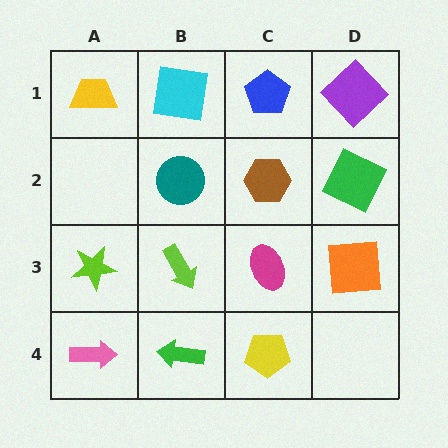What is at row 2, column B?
A teal circle.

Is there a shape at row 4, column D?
No, that cell is empty.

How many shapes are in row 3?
4 shapes.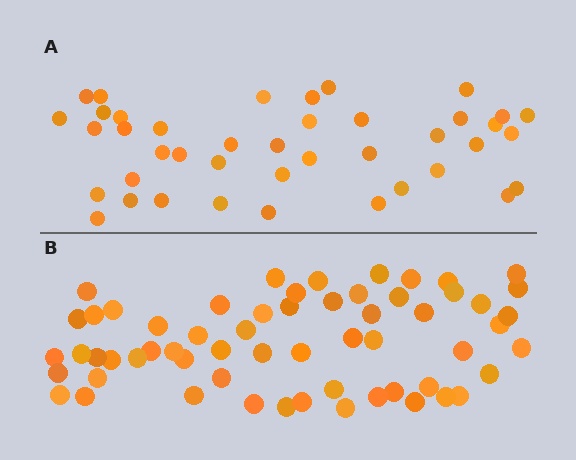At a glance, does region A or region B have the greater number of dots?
Region B (the bottom region) has more dots.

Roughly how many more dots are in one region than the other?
Region B has approximately 20 more dots than region A.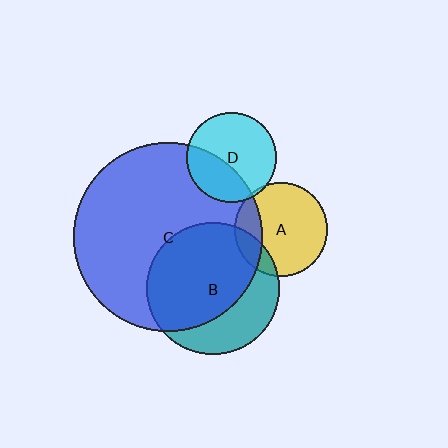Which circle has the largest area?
Circle C (blue).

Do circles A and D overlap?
Yes.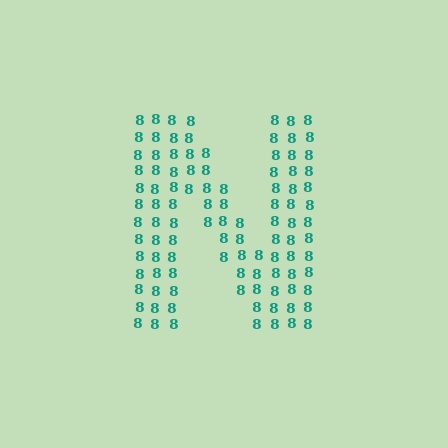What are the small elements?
The small elements are digit 8's.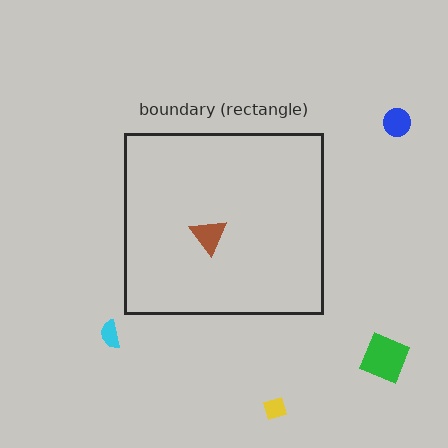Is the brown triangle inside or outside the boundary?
Inside.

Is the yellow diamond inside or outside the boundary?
Outside.